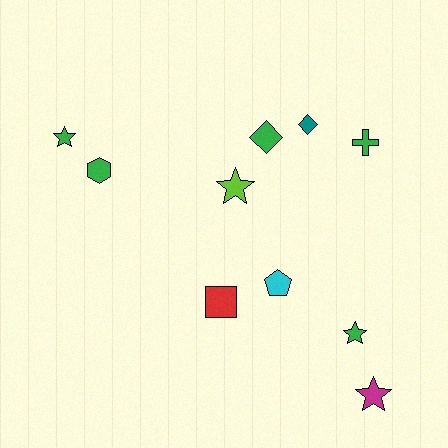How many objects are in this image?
There are 10 objects.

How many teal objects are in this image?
There is 1 teal object.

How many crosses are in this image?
There is 1 cross.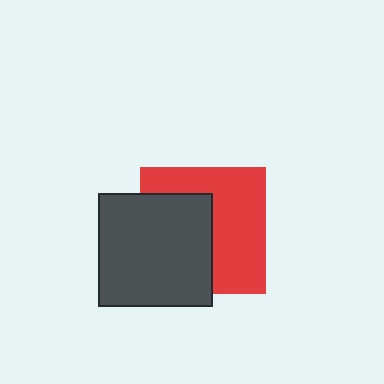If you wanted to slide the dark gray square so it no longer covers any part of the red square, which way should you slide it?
Slide it left — that is the most direct way to separate the two shapes.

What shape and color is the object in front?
The object in front is a dark gray square.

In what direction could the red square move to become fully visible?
The red square could move right. That would shift it out from behind the dark gray square entirely.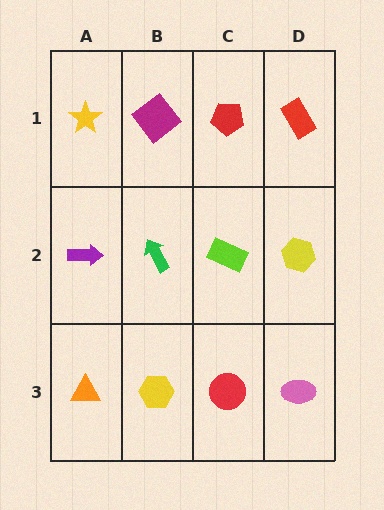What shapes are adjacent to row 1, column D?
A yellow hexagon (row 2, column D), a red pentagon (row 1, column C).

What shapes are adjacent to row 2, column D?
A red rectangle (row 1, column D), a pink ellipse (row 3, column D), a lime rectangle (row 2, column C).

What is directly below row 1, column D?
A yellow hexagon.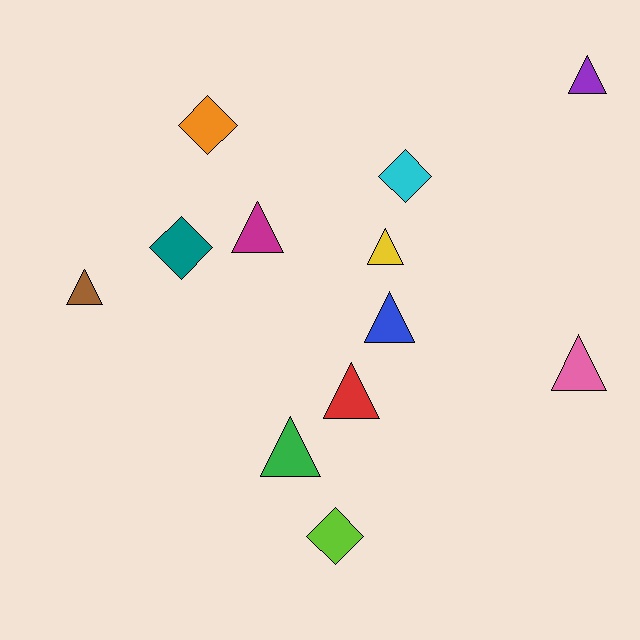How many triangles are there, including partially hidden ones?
There are 8 triangles.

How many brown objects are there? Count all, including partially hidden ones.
There is 1 brown object.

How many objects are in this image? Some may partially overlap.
There are 12 objects.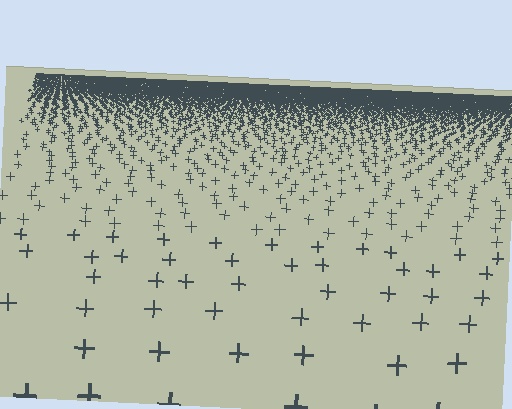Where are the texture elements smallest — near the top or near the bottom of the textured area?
Near the top.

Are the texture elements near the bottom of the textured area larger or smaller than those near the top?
Larger. Near the bottom, elements are closer to the viewer and appear at a bigger on-screen size.